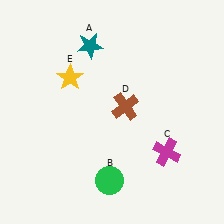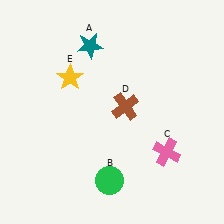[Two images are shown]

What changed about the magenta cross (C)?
In Image 1, C is magenta. In Image 2, it changed to pink.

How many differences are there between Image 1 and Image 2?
There is 1 difference between the two images.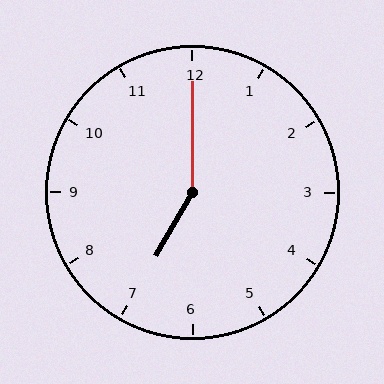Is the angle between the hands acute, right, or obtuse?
It is obtuse.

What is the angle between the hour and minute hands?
Approximately 150 degrees.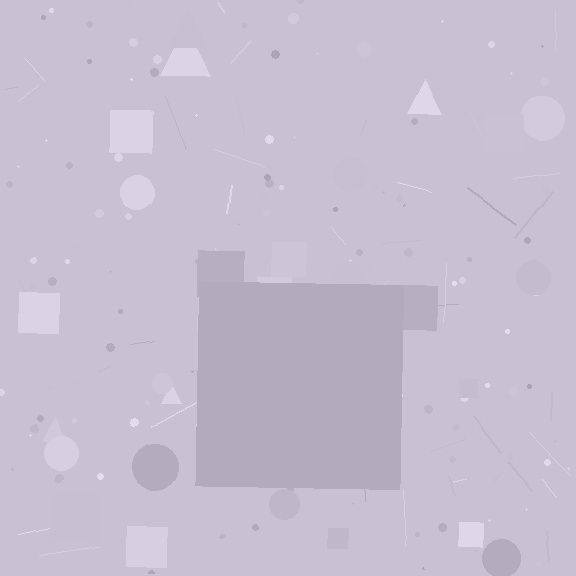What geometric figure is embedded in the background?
A square is embedded in the background.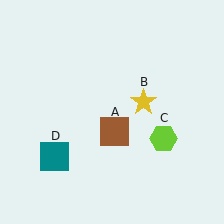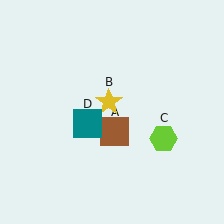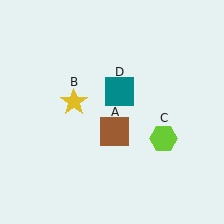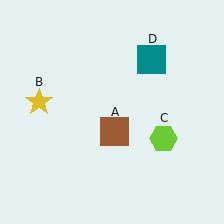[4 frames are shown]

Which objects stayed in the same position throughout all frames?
Brown square (object A) and lime hexagon (object C) remained stationary.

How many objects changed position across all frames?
2 objects changed position: yellow star (object B), teal square (object D).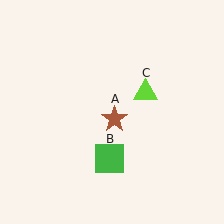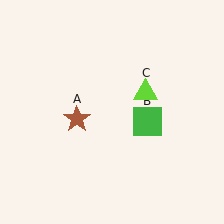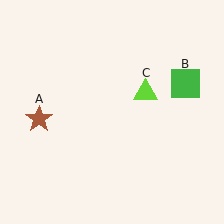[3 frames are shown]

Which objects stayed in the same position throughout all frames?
Lime triangle (object C) remained stationary.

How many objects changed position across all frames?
2 objects changed position: brown star (object A), green square (object B).